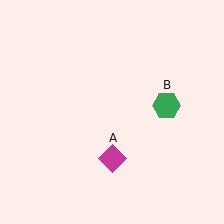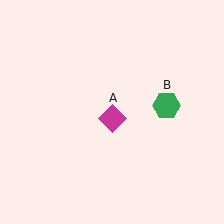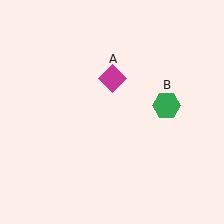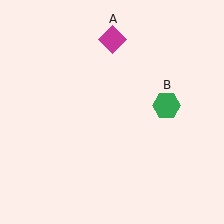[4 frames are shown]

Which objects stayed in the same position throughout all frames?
Green hexagon (object B) remained stationary.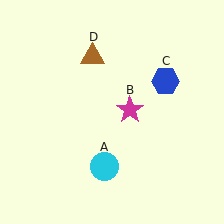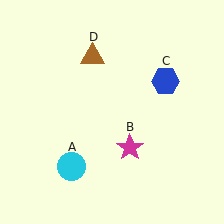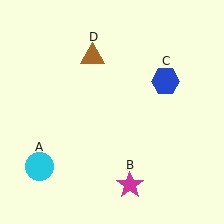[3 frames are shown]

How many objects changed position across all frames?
2 objects changed position: cyan circle (object A), magenta star (object B).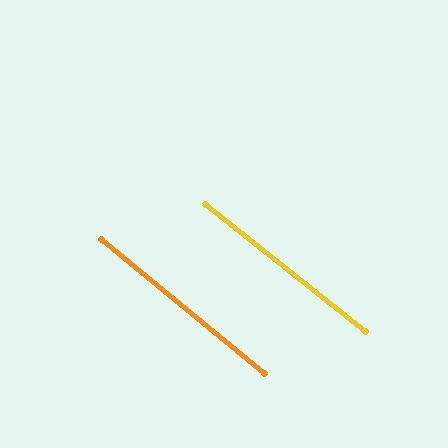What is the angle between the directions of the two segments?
Approximately 1 degree.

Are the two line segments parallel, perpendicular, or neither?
Parallel — their directions differ by only 1.0°.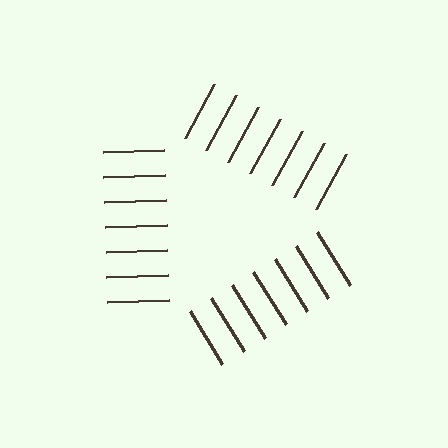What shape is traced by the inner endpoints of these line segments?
An illusory triangle — the line segments terminate on its edges but no continuous stroke is drawn.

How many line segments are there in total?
21 — 7 along each of the 3 edges.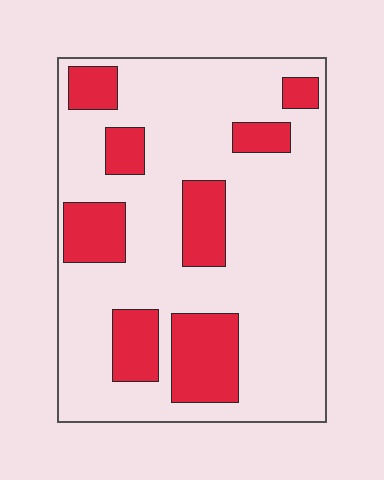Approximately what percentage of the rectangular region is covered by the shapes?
Approximately 25%.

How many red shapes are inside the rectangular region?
8.